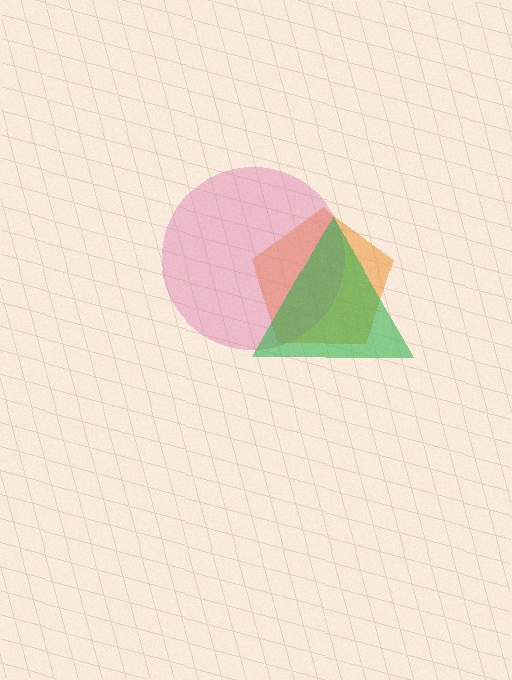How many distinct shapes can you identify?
There are 3 distinct shapes: an orange pentagon, a pink circle, a green triangle.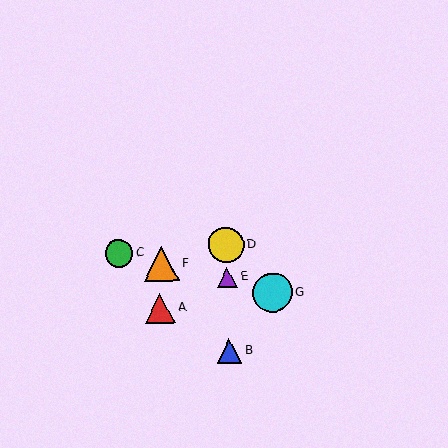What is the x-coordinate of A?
Object A is at x≈160.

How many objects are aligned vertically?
3 objects (B, D, E) are aligned vertically.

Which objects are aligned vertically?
Objects B, D, E are aligned vertically.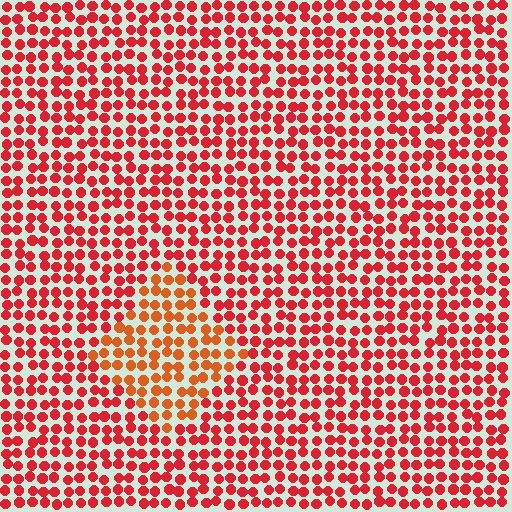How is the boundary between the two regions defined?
The boundary is defined purely by a slight shift in hue (about 26 degrees). Spacing, size, and orientation are identical on both sides.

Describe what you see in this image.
The image is filled with small red elements in a uniform arrangement. A diamond-shaped region is visible where the elements are tinted to a slightly different hue, forming a subtle color boundary.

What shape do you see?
I see a diamond.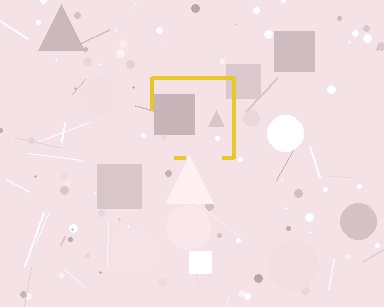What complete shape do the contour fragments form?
The contour fragments form a square.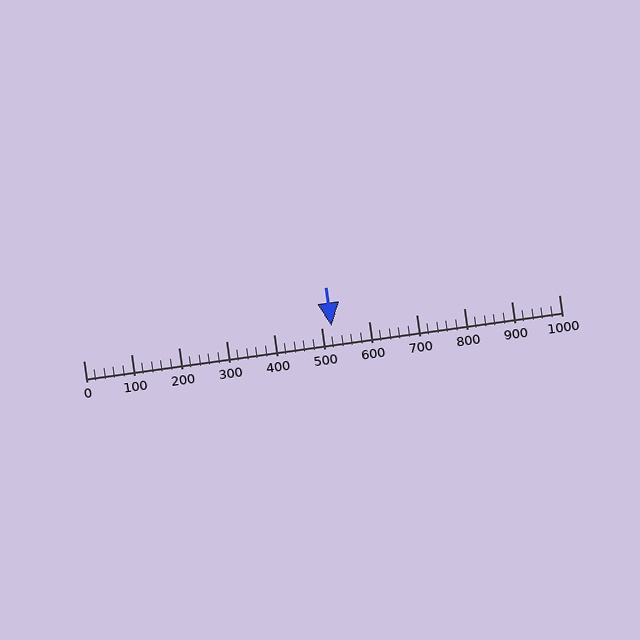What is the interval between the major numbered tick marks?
The major tick marks are spaced 100 units apart.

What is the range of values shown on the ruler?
The ruler shows values from 0 to 1000.